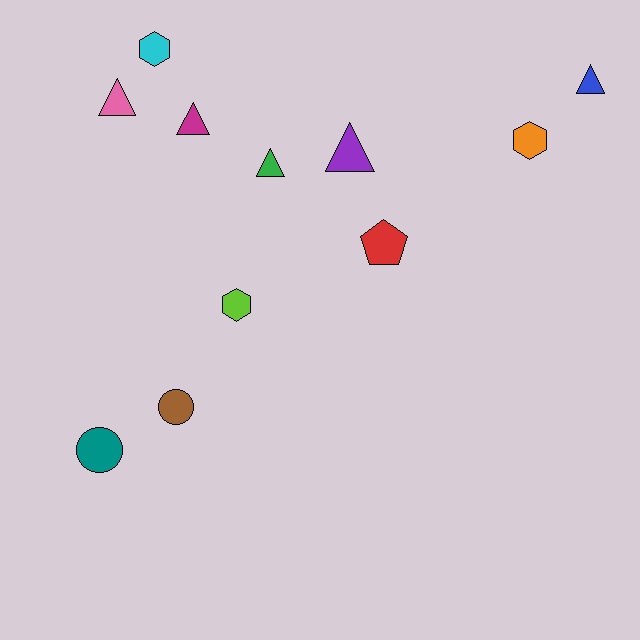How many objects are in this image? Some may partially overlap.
There are 11 objects.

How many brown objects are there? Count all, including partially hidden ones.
There is 1 brown object.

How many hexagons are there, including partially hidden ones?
There are 3 hexagons.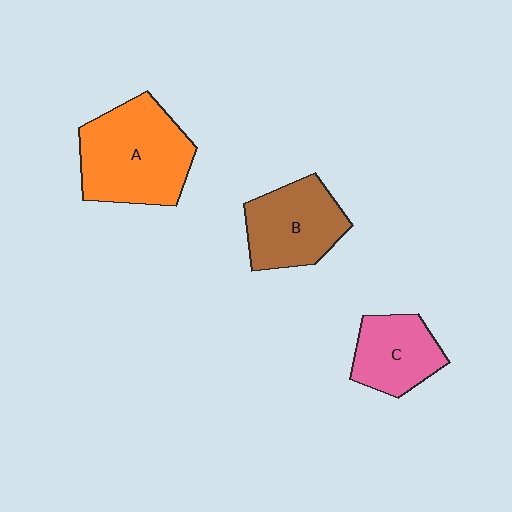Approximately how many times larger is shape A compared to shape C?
Approximately 1.7 times.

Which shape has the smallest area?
Shape C (pink).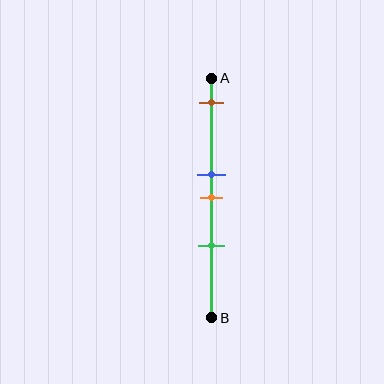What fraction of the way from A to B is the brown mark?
The brown mark is approximately 10% (0.1) of the way from A to B.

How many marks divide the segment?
There are 4 marks dividing the segment.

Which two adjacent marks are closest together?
The blue and orange marks are the closest adjacent pair.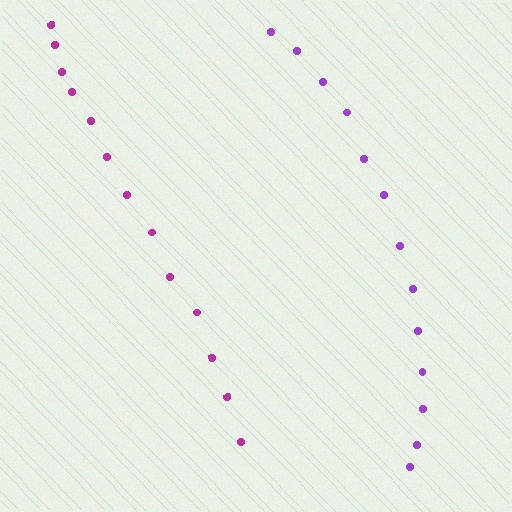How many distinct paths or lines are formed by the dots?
There are 2 distinct paths.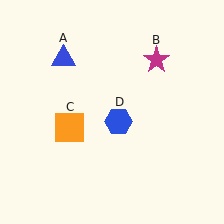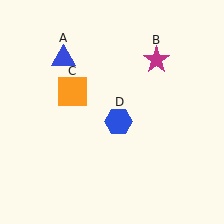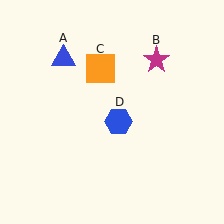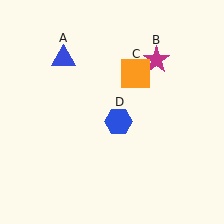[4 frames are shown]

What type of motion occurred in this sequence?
The orange square (object C) rotated clockwise around the center of the scene.